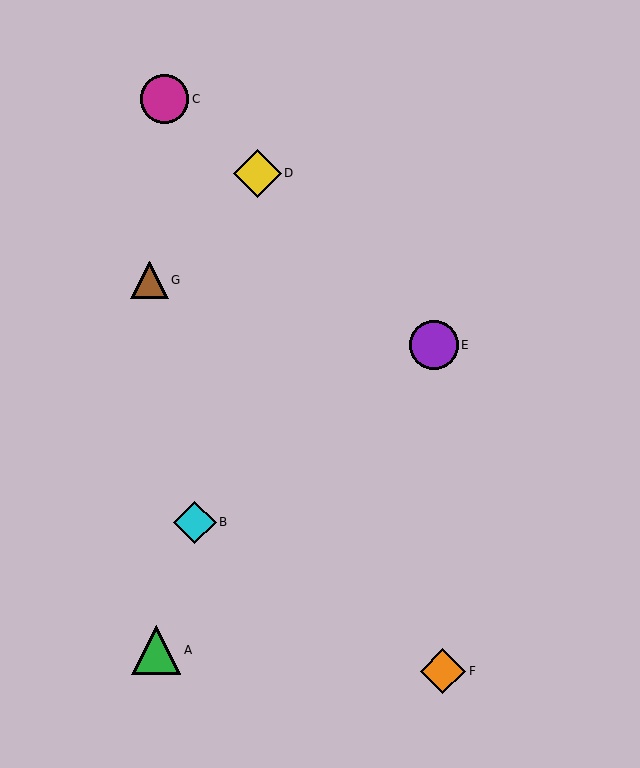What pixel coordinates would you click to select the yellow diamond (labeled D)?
Click at (258, 173) to select the yellow diamond D.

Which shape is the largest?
The green triangle (labeled A) is the largest.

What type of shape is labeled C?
Shape C is a magenta circle.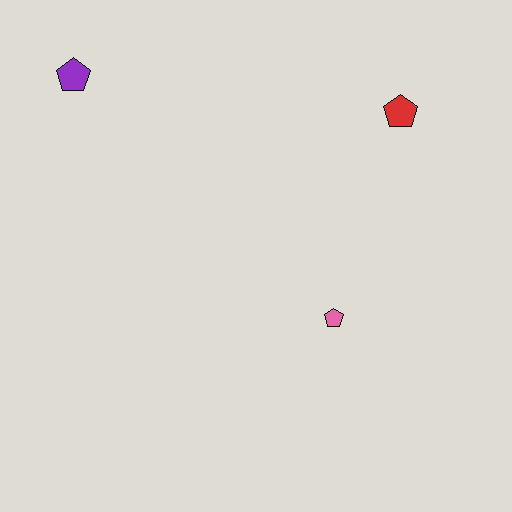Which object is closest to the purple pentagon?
The red pentagon is closest to the purple pentagon.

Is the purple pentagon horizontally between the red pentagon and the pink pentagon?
No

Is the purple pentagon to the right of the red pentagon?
No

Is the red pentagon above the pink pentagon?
Yes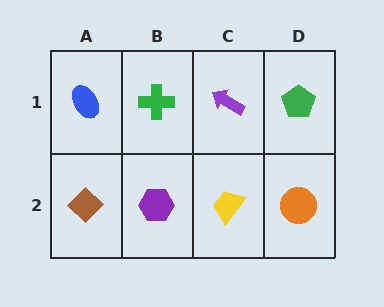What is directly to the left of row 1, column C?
A green cross.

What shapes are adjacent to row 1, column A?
A brown diamond (row 2, column A), a green cross (row 1, column B).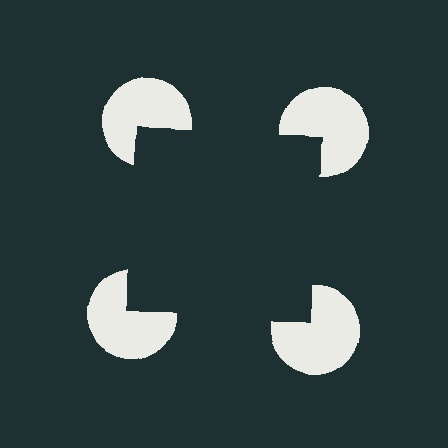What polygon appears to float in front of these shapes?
An illusory square — its edges are inferred from the aligned wedge cuts in the pac-man discs, not physically drawn.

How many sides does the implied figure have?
4 sides.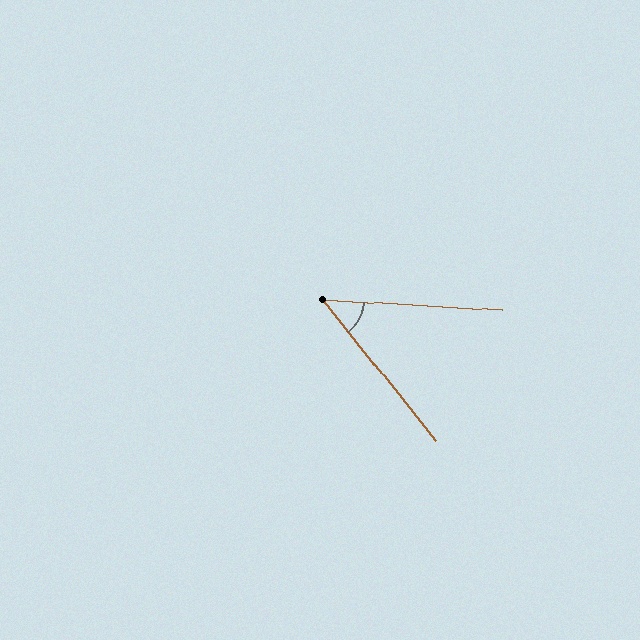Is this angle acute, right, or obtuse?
It is acute.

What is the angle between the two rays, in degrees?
Approximately 48 degrees.